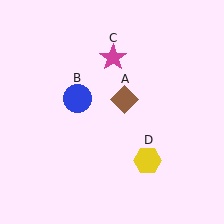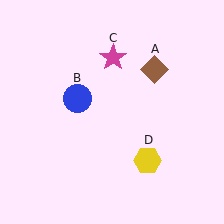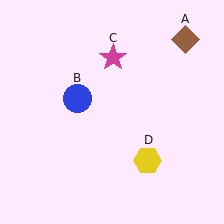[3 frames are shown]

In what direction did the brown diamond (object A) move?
The brown diamond (object A) moved up and to the right.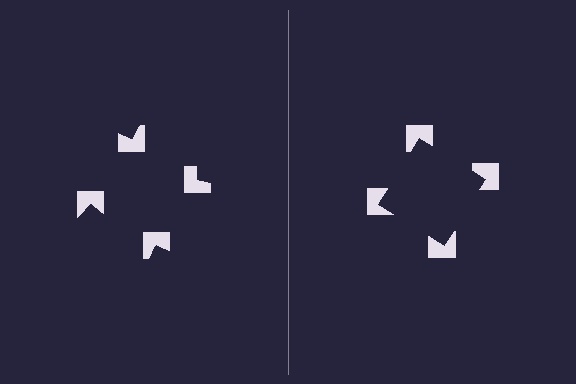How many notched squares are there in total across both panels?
8 — 4 on each side.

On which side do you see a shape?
An illusory square appears on the right side. On the left side the wedge cuts are rotated, so no coherent shape forms.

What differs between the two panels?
The notched squares are positioned identically on both sides; only the wedge orientations differ. On the right they align to a square; on the left they are misaligned.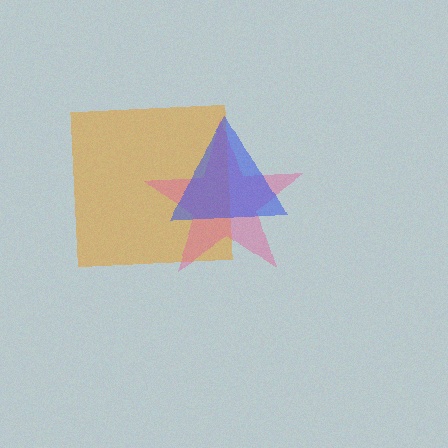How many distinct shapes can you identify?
There are 3 distinct shapes: an orange square, a pink star, a blue triangle.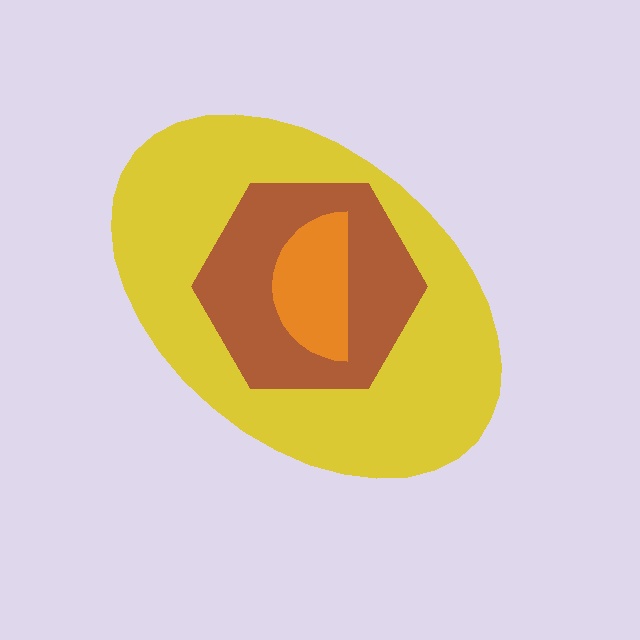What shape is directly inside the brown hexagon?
The orange semicircle.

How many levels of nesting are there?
3.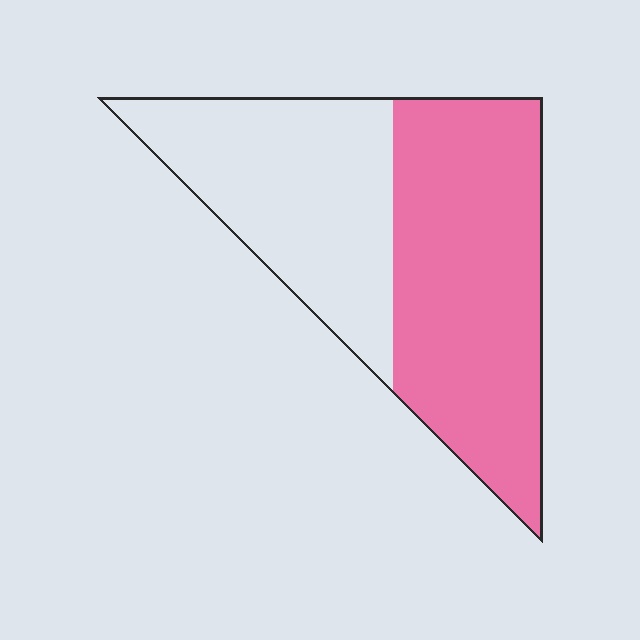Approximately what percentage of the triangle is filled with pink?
Approximately 55%.